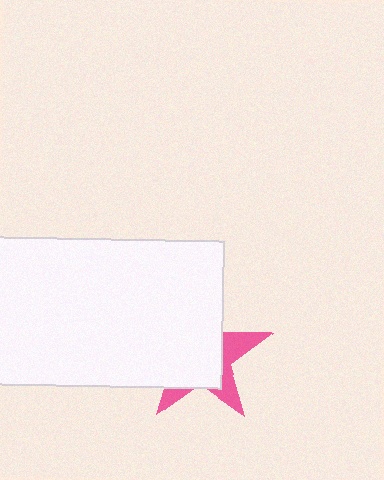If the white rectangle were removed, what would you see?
You would see the complete pink star.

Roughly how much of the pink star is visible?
A small part of it is visible (roughly 30%).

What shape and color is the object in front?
The object in front is a white rectangle.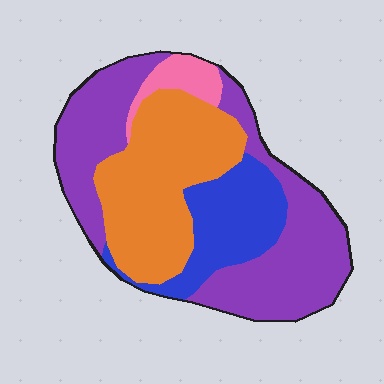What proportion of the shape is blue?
Blue takes up about one fifth (1/5) of the shape.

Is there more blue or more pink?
Blue.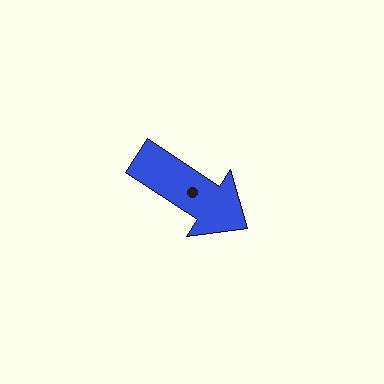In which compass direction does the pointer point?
Southeast.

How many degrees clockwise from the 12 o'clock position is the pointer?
Approximately 123 degrees.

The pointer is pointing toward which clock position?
Roughly 4 o'clock.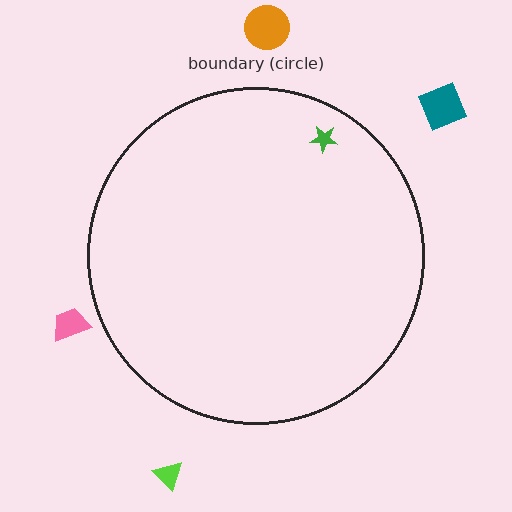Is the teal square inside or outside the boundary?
Outside.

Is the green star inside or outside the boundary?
Inside.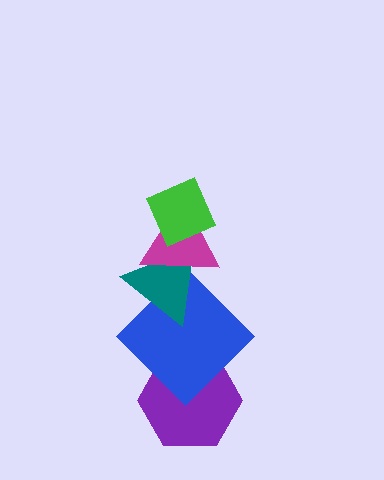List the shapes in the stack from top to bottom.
From top to bottom: the green diamond, the magenta triangle, the teal triangle, the blue diamond, the purple hexagon.